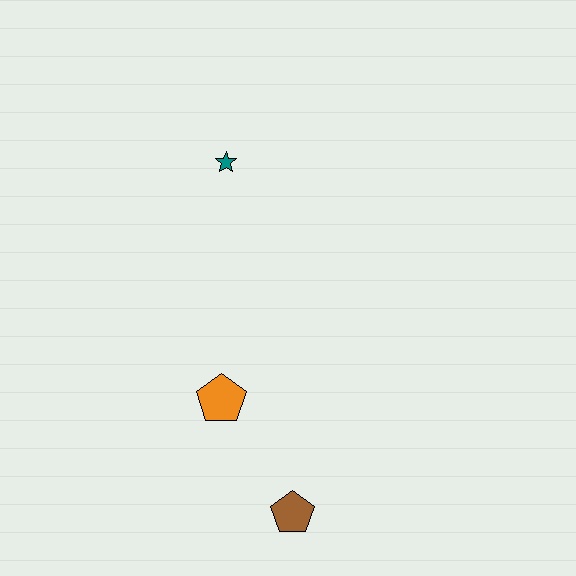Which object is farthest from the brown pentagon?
The teal star is farthest from the brown pentagon.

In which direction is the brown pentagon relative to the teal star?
The brown pentagon is below the teal star.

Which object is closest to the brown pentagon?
The orange pentagon is closest to the brown pentagon.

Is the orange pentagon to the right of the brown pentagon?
No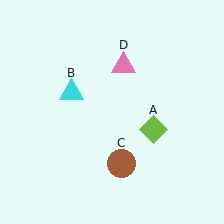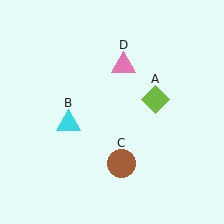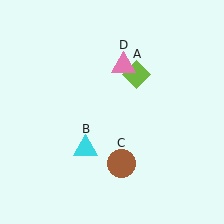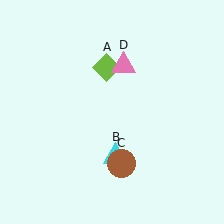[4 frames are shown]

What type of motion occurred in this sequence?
The lime diamond (object A), cyan triangle (object B) rotated counterclockwise around the center of the scene.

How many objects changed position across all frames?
2 objects changed position: lime diamond (object A), cyan triangle (object B).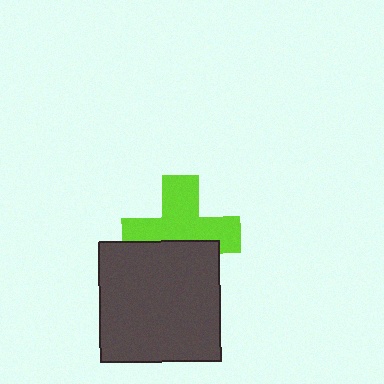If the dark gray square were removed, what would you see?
You would see the complete lime cross.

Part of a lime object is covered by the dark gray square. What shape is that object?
It is a cross.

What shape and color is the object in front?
The object in front is a dark gray square.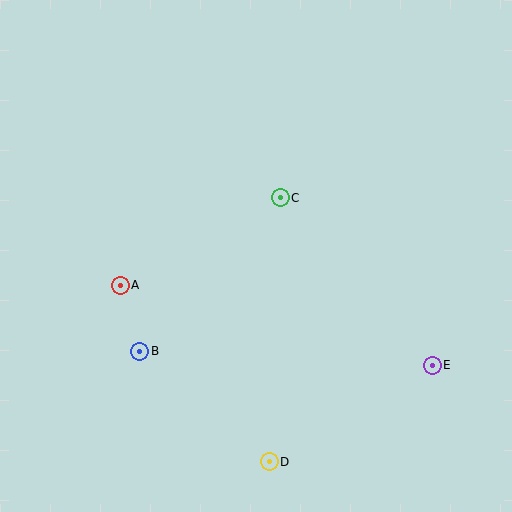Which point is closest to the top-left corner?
Point A is closest to the top-left corner.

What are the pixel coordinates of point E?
Point E is at (432, 365).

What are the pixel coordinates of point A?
Point A is at (120, 285).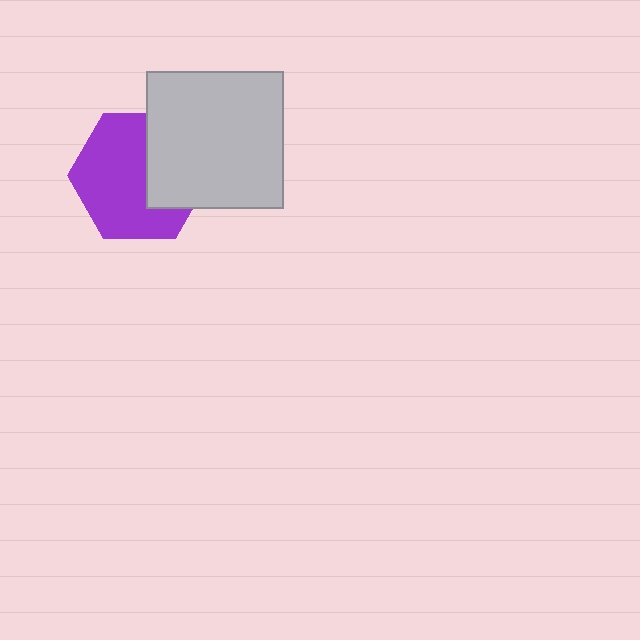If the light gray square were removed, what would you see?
You would see the complete purple hexagon.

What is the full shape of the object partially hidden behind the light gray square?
The partially hidden object is a purple hexagon.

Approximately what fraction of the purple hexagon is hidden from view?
Roughly 36% of the purple hexagon is hidden behind the light gray square.